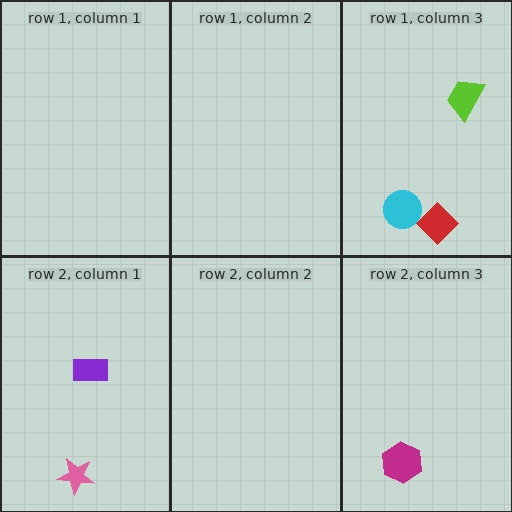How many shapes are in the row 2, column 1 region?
2.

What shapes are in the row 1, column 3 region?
The cyan circle, the lime trapezoid, the red diamond.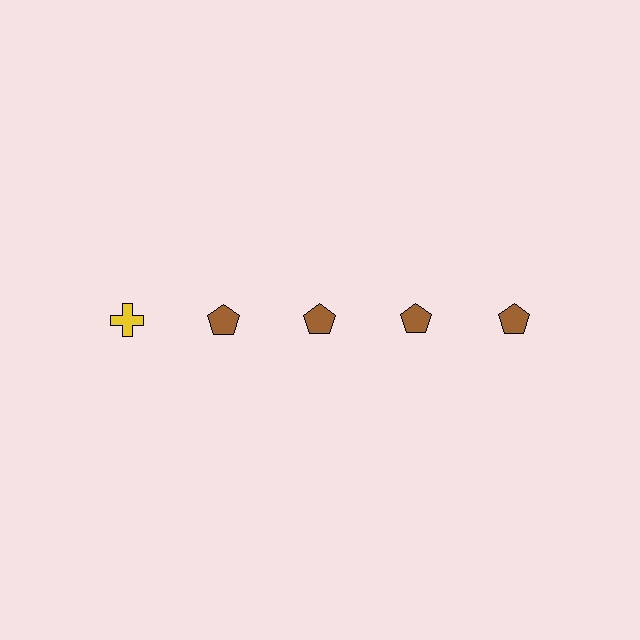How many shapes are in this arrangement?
There are 5 shapes arranged in a grid pattern.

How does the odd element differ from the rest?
It differs in both color (yellow instead of brown) and shape (cross instead of pentagon).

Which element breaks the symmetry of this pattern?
The yellow cross in the top row, leftmost column breaks the symmetry. All other shapes are brown pentagons.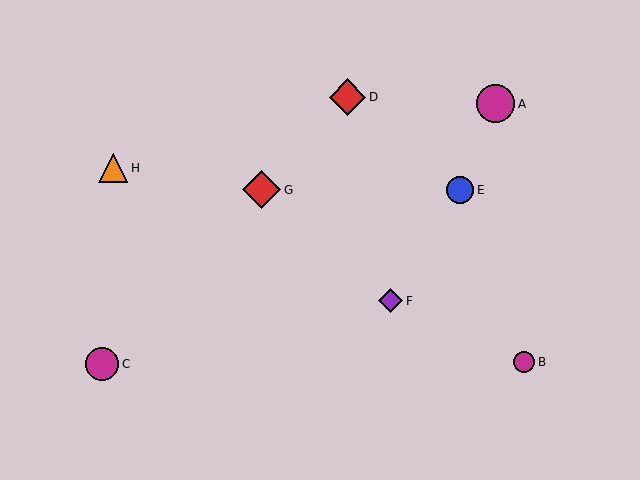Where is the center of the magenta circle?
The center of the magenta circle is at (524, 362).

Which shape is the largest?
The magenta circle (labeled A) is the largest.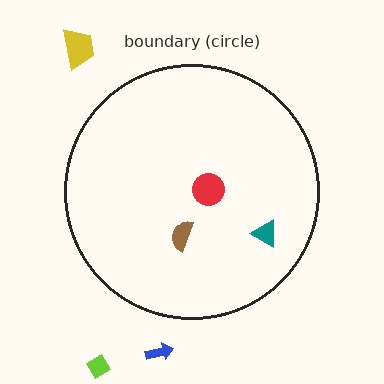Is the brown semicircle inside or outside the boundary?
Inside.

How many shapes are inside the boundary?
3 inside, 3 outside.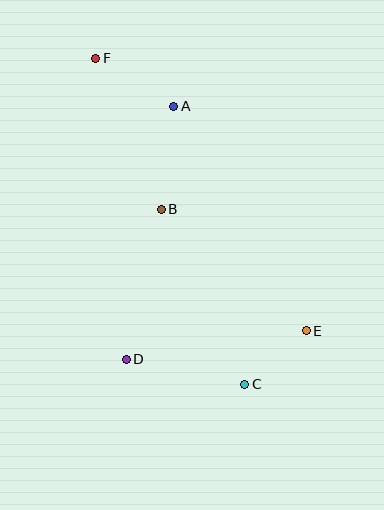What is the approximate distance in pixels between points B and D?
The distance between B and D is approximately 154 pixels.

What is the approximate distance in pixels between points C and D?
The distance between C and D is approximately 121 pixels.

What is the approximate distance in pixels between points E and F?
The distance between E and F is approximately 344 pixels.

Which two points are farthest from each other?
Points C and F are farthest from each other.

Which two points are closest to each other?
Points C and E are closest to each other.